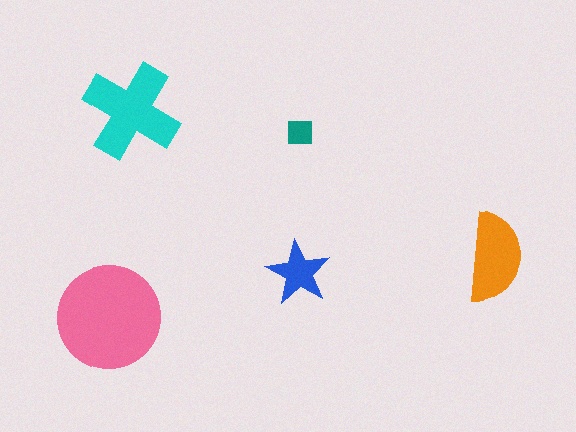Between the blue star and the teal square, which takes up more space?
The blue star.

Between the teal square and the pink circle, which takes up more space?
The pink circle.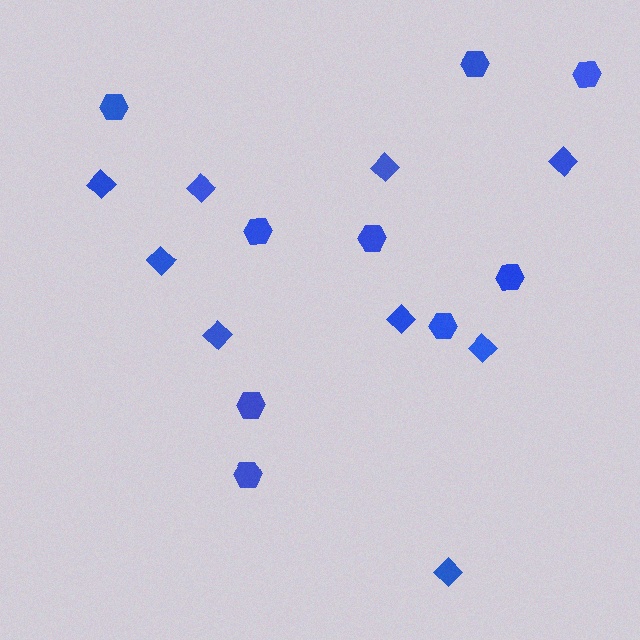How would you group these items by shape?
There are 2 groups: one group of diamonds (9) and one group of hexagons (9).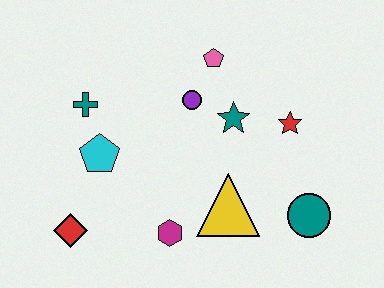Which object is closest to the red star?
The teal star is closest to the red star.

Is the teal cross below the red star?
No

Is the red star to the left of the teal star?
No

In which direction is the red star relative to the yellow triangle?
The red star is above the yellow triangle.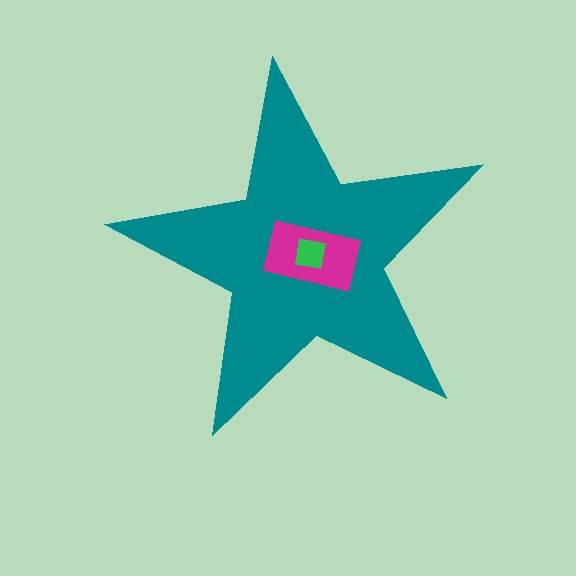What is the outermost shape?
The teal star.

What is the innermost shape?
The green square.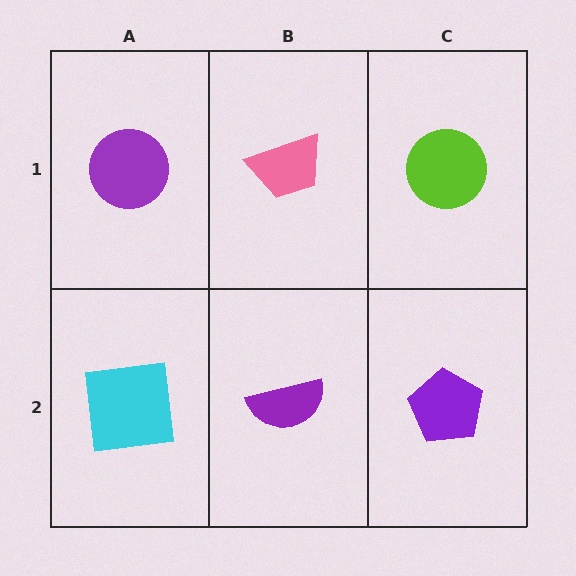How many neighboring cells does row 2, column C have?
2.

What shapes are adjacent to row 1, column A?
A cyan square (row 2, column A), a pink trapezoid (row 1, column B).